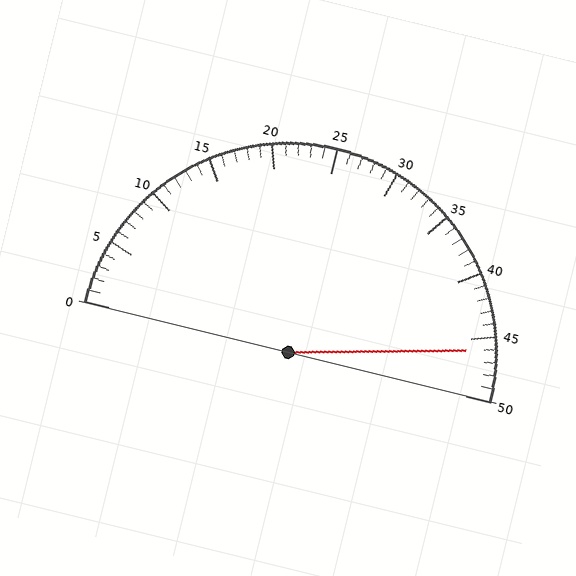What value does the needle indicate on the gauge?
The needle indicates approximately 46.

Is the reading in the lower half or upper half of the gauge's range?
The reading is in the upper half of the range (0 to 50).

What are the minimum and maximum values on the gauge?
The gauge ranges from 0 to 50.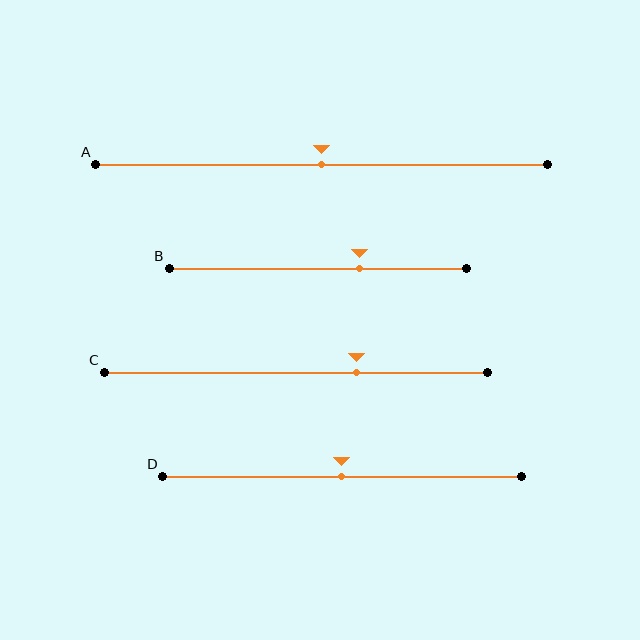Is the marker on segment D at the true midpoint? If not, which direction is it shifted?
Yes, the marker on segment D is at the true midpoint.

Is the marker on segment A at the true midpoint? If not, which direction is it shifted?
Yes, the marker on segment A is at the true midpoint.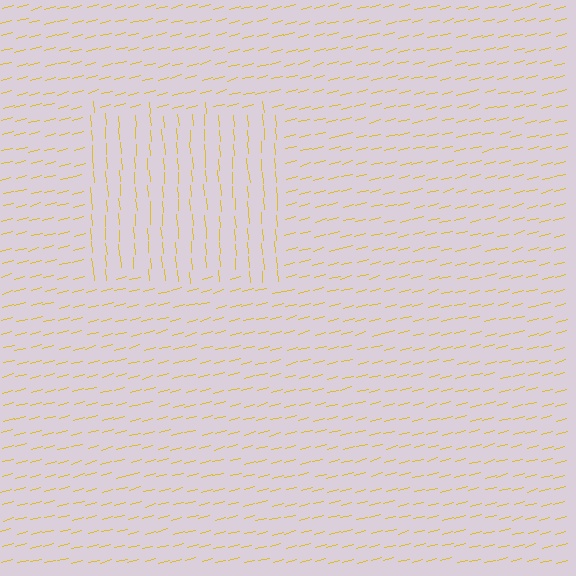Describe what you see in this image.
The image is filled with small yellow line segments. A rectangle region in the image has lines oriented differently from the surrounding lines, creating a visible texture boundary.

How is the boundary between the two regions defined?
The boundary is defined purely by a change in line orientation (approximately 79 degrees difference). All lines are the same color and thickness.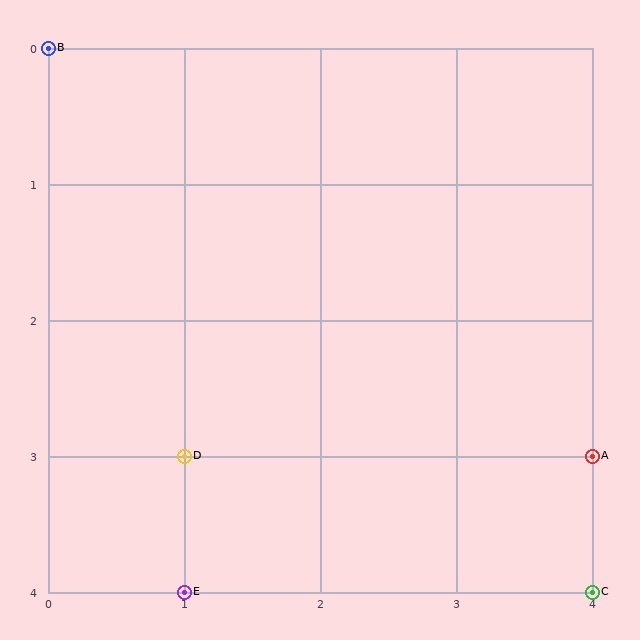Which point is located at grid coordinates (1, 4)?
Point E is at (1, 4).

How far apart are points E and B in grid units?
Points E and B are 1 column and 4 rows apart (about 4.1 grid units diagonally).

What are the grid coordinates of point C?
Point C is at grid coordinates (4, 4).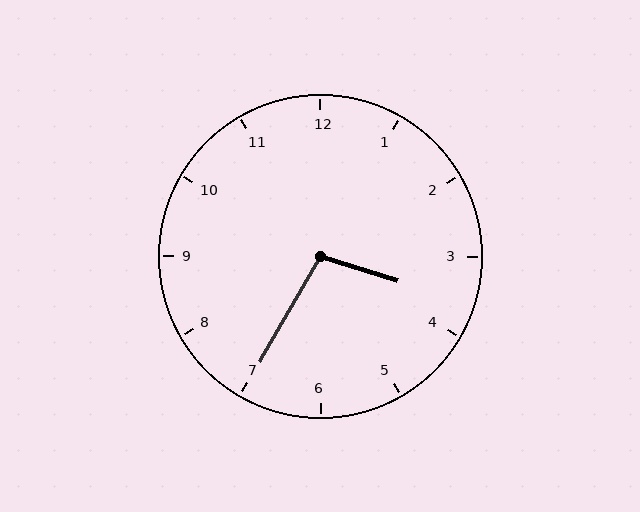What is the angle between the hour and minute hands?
Approximately 102 degrees.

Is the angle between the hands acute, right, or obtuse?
It is obtuse.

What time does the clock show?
3:35.